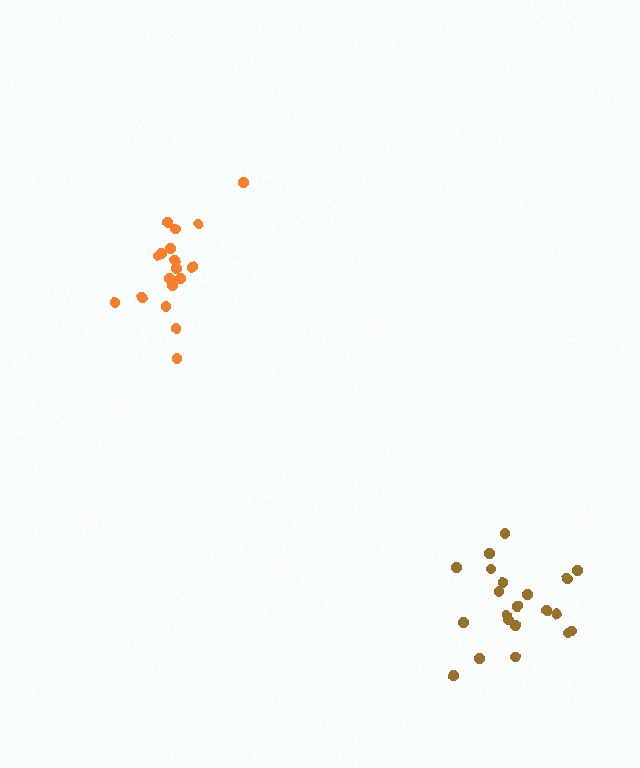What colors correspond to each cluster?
The clusters are colored: orange, brown.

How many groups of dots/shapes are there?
There are 2 groups.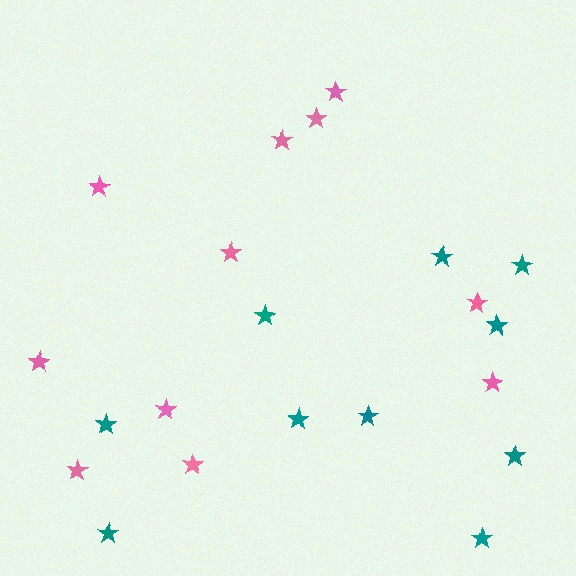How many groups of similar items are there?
There are 2 groups: one group of teal stars (10) and one group of pink stars (11).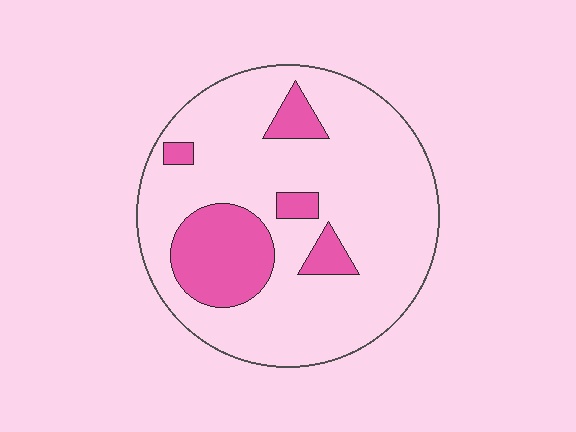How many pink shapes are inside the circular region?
5.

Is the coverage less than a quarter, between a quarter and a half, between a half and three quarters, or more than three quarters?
Less than a quarter.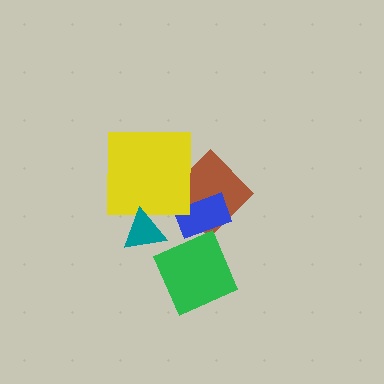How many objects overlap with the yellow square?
2 objects overlap with the yellow square.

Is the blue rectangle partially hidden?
Yes, it is partially covered by another shape.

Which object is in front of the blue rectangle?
The green diamond is in front of the blue rectangle.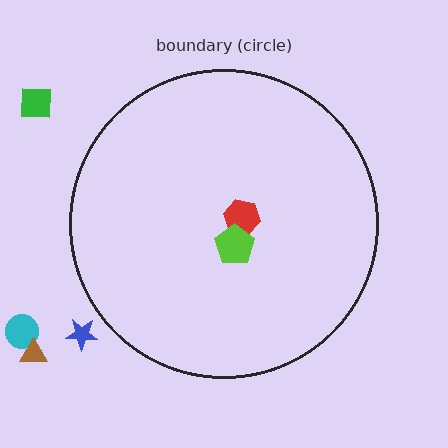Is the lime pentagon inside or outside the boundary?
Inside.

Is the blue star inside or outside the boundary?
Outside.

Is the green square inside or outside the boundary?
Outside.